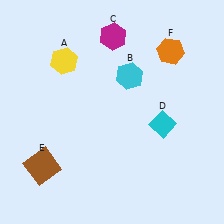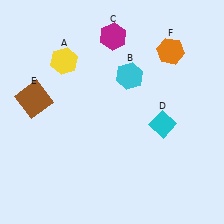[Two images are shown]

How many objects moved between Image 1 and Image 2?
1 object moved between the two images.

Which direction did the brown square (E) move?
The brown square (E) moved up.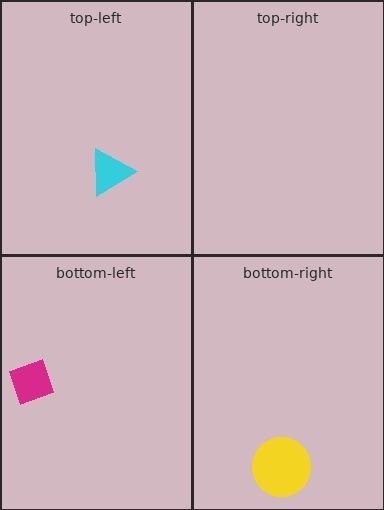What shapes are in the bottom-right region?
The yellow circle.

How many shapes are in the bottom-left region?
1.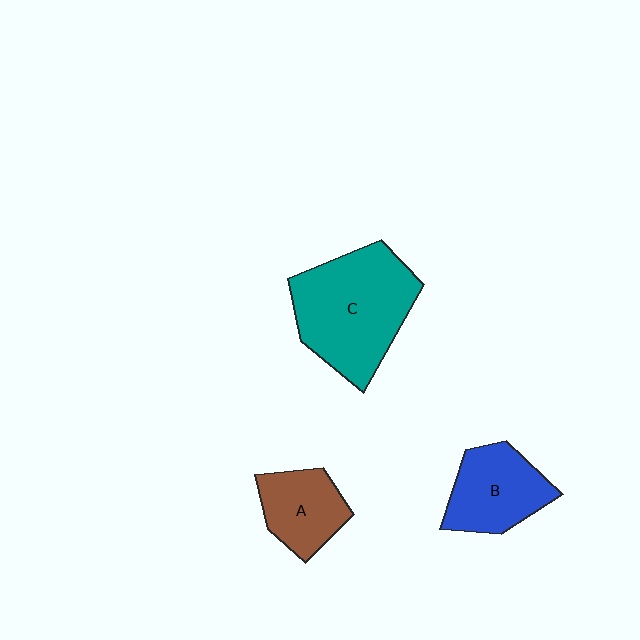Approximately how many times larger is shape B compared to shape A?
Approximately 1.2 times.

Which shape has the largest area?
Shape C (teal).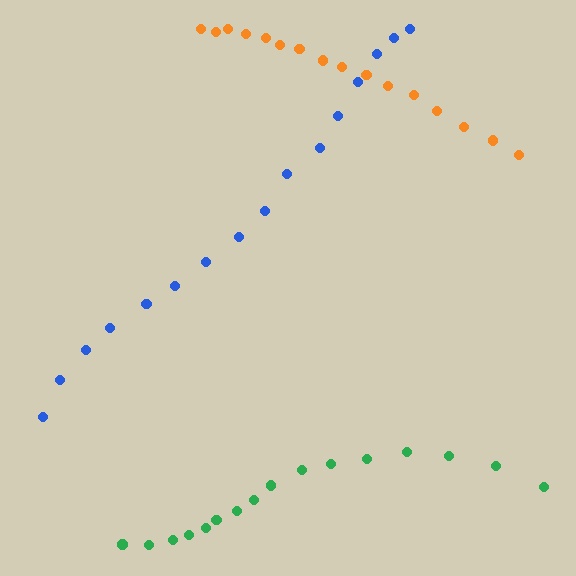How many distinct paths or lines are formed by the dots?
There are 3 distinct paths.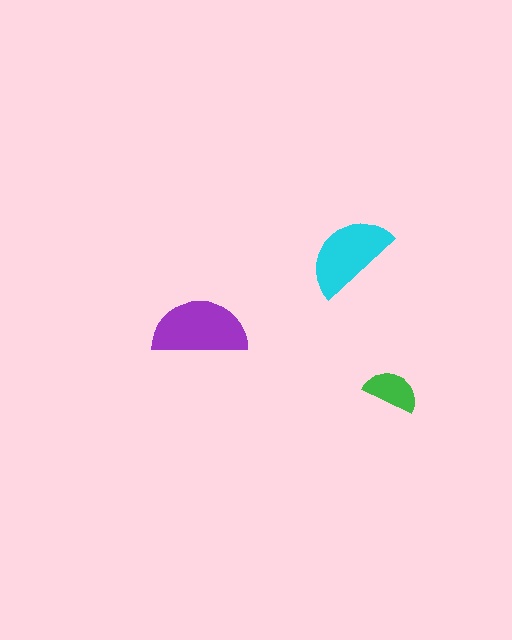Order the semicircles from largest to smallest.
the purple one, the cyan one, the green one.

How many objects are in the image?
There are 3 objects in the image.